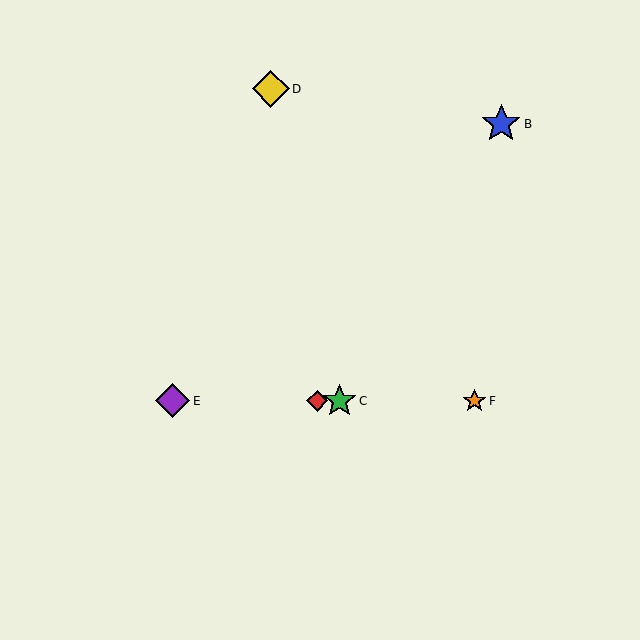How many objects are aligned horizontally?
4 objects (A, C, E, F) are aligned horizontally.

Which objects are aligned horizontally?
Objects A, C, E, F are aligned horizontally.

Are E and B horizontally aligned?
No, E is at y≈401 and B is at y≈124.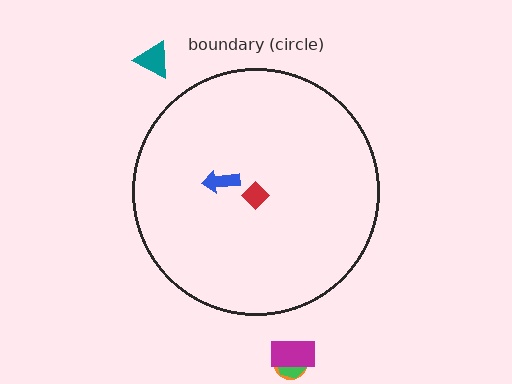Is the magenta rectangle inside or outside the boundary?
Outside.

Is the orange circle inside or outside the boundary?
Outside.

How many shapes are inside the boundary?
2 inside, 4 outside.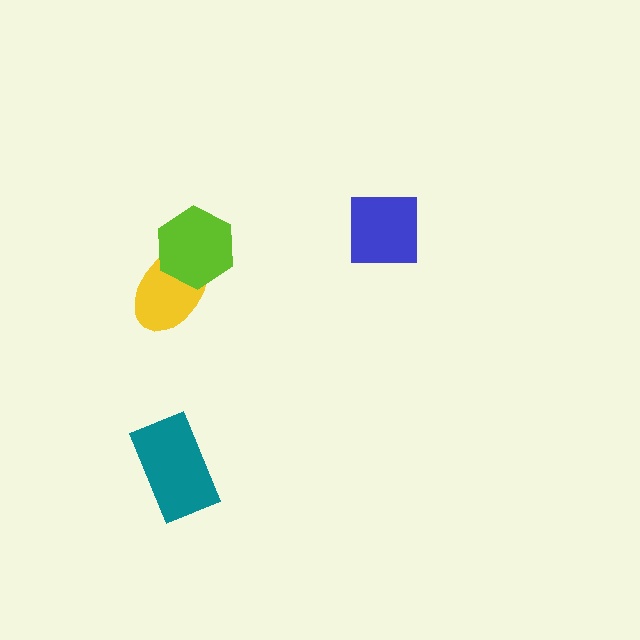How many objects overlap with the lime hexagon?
1 object overlaps with the lime hexagon.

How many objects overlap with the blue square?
0 objects overlap with the blue square.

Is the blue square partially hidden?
No, no other shape covers it.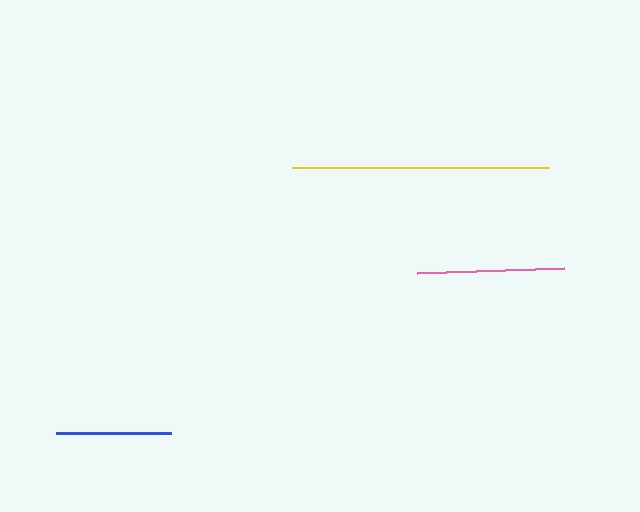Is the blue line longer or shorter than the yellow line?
The yellow line is longer than the blue line.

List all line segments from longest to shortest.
From longest to shortest: yellow, pink, blue.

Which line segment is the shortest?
The blue line is the shortest at approximately 115 pixels.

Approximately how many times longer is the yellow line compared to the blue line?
The yellow line is approximately 2.2 times the length of the blue line.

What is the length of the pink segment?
The pink segment is approximately 147 pixels long.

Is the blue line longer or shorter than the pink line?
The pink line is longer than the blue line.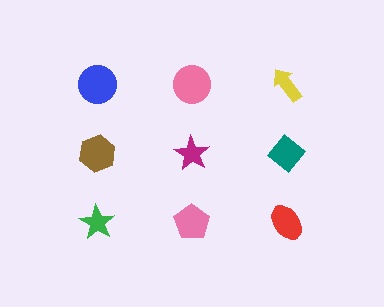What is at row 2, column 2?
A magenta star.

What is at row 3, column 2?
A pink pentagon.